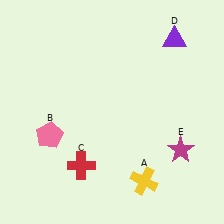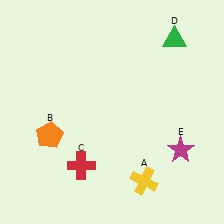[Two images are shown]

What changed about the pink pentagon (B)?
In Image 1, B is pink. In Image 2, it changed to orange.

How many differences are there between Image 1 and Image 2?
There are 2 differences between the two images.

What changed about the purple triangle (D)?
In Image 1, D is purple. In Image 2, it changed to green.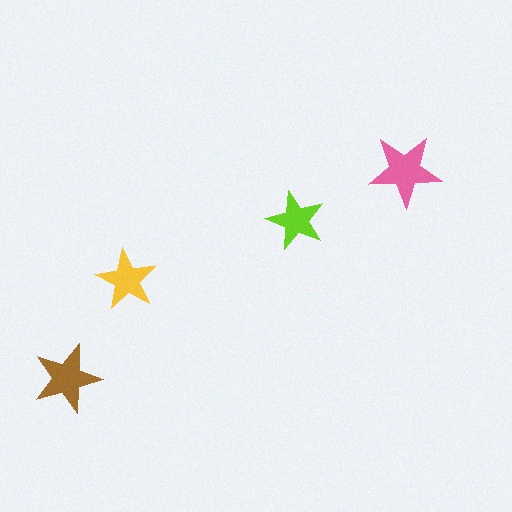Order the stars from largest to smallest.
the pink one, the brown one, the yellow one, the lime one.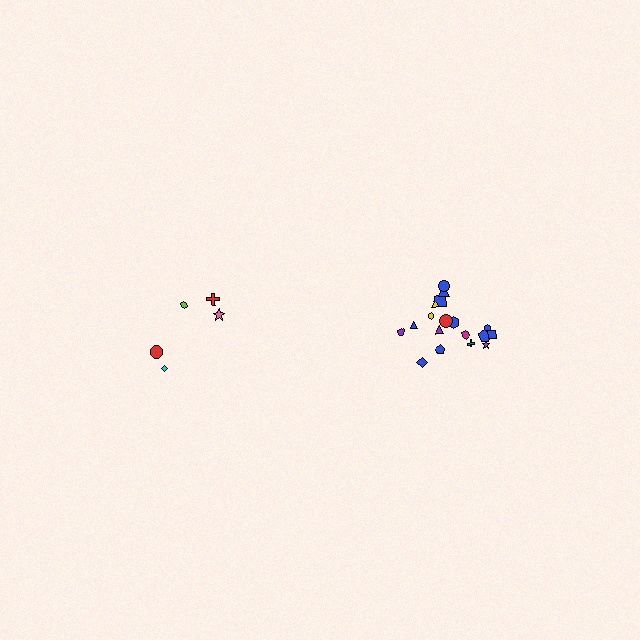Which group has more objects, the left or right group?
The right group.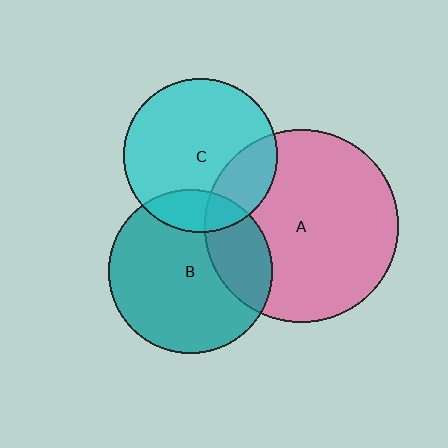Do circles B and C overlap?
Yes.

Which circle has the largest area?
Circle A (pink).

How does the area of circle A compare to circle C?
Approximately 1.6 times.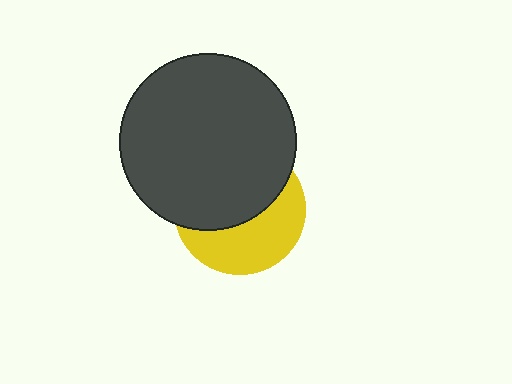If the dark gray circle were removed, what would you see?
You would see the complete yellow circle.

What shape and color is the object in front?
The object in front is a dark gray circle.